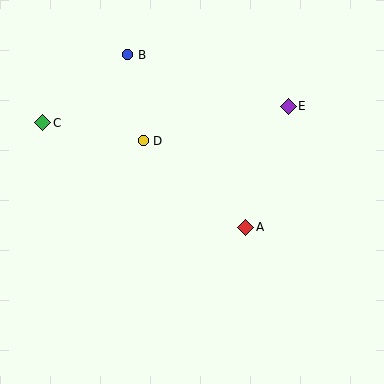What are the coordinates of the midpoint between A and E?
The midpoint between A and E is at (267, 167).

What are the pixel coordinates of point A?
Point A is at (246, 227).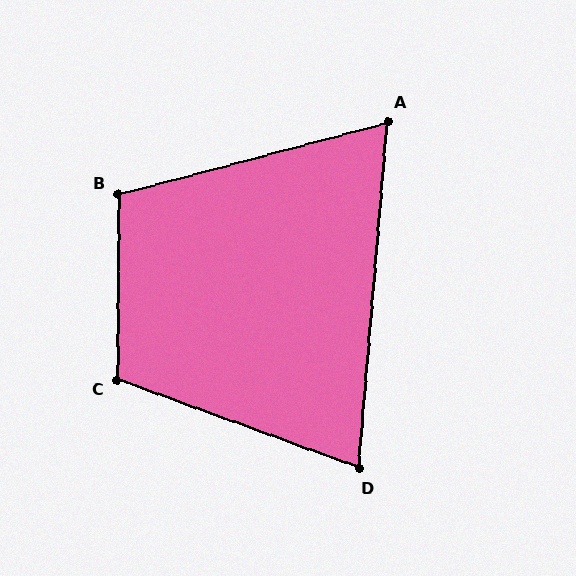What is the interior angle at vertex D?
Approximately 75 degrees (acute).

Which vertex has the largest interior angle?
C, at approximately 110 degrees.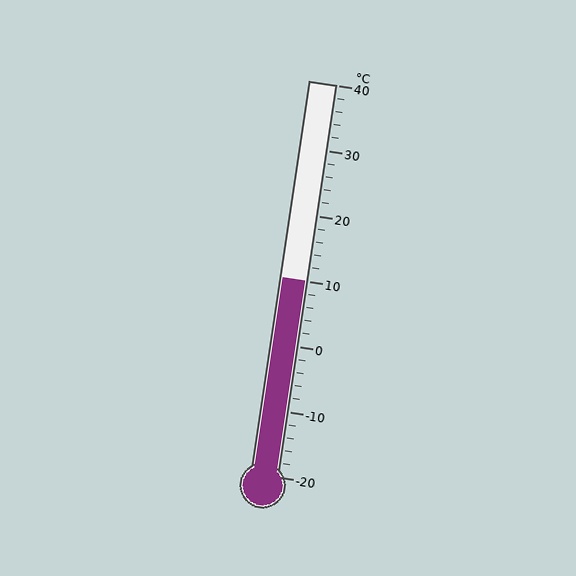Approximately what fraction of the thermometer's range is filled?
The thermometer is filled to approximately 50% of its range.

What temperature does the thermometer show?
The thermometer shows approximately 10°C.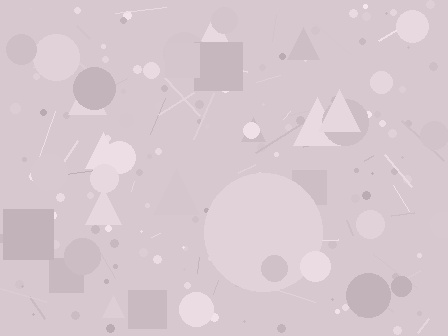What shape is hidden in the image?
A circle is hidden in the image.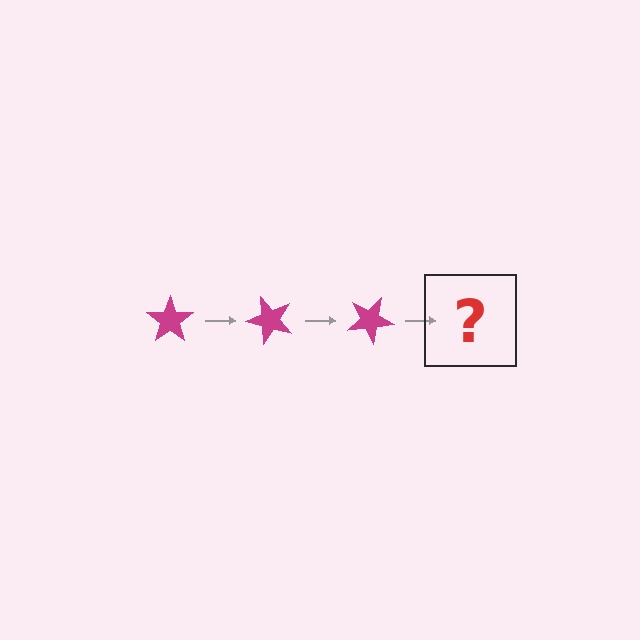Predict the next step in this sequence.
The next step is a magenta star rotated 150 degrees.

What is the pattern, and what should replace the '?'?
The pattern is that the star rotates 50 degrees each step. The '?' should be a magenta star rotated 150 degrees.